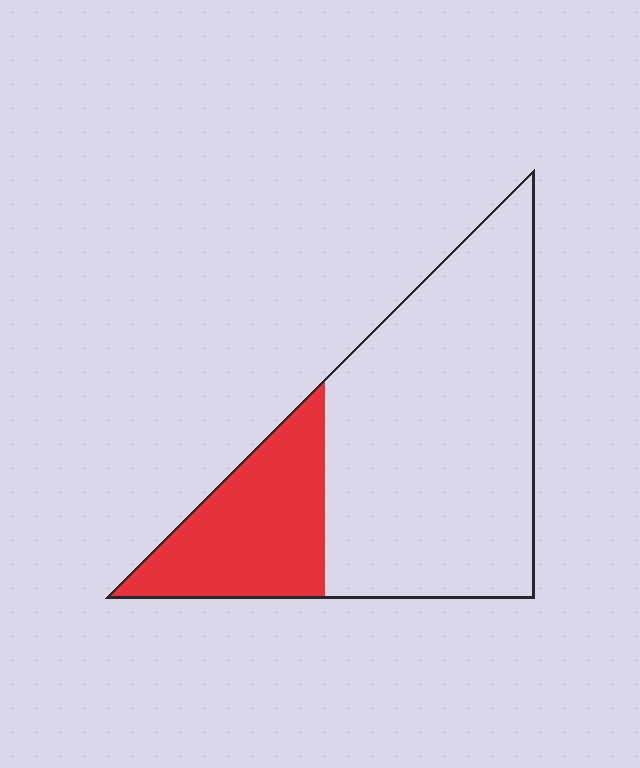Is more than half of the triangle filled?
No.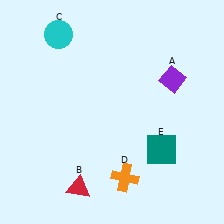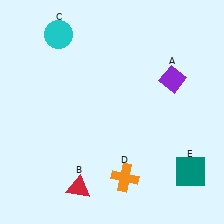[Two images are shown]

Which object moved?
The teal square (E) moved right.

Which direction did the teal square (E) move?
The teal square (E) moved right.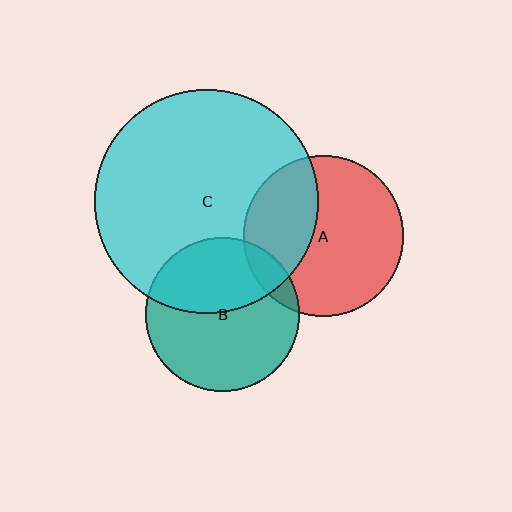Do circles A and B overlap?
Yes.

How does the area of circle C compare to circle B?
Approximately 2.1 times.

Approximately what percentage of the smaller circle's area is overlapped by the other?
Approximately 10%.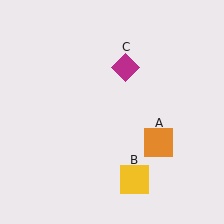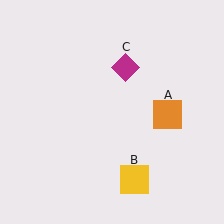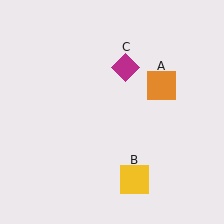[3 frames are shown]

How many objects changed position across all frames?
1 object changed position: orange square (object A).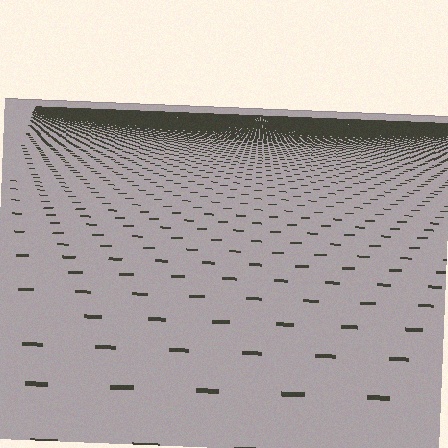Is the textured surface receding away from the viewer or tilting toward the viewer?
The surface is receding away from the viewer. Texture elements get smaller and denser toward the top.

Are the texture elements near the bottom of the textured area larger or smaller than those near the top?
Larger. Near the bottom, elements are closer to the viewer and appear at a bigger on-screen size.